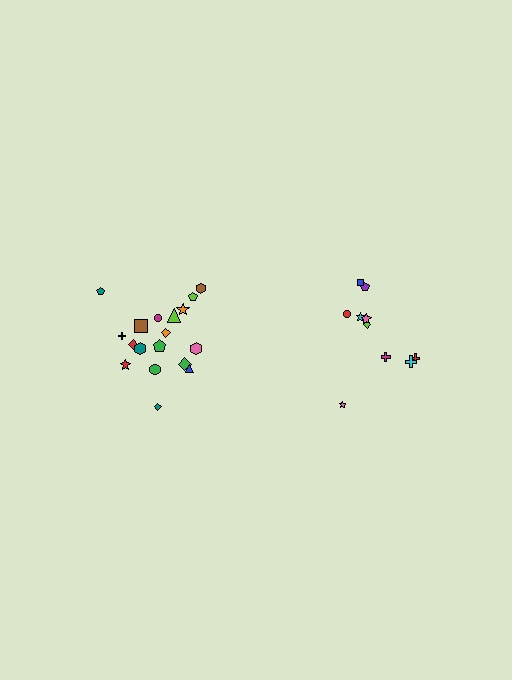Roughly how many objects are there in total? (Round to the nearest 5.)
Roughly 30 objects in total.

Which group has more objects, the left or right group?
The left group.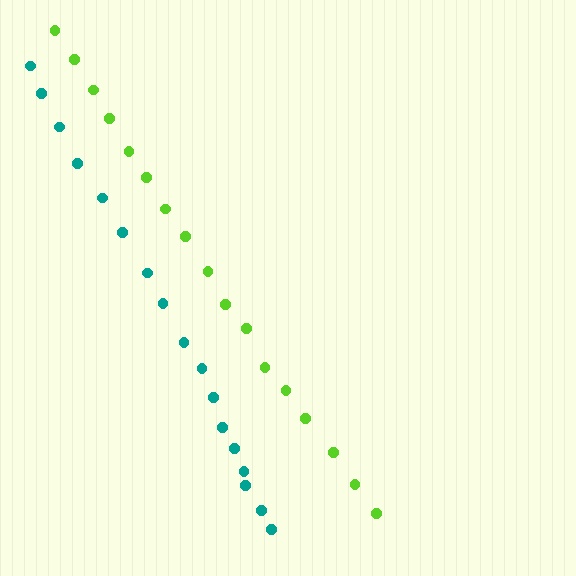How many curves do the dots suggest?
There are 2 distinct paths.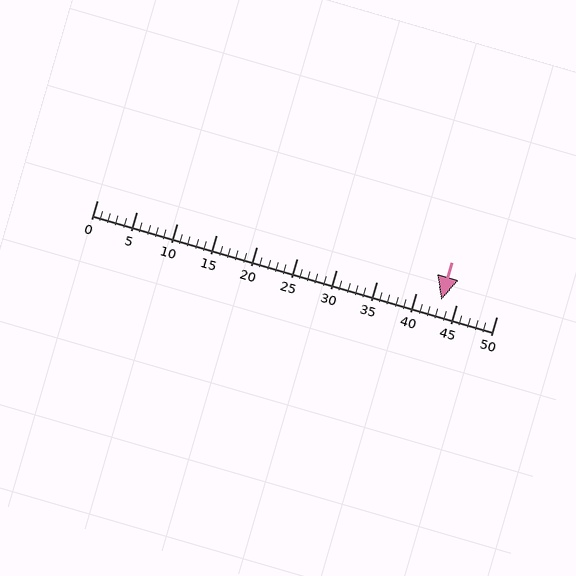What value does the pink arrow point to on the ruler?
The pink arrow points to approximately 43.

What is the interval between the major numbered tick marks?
The major tick marks are spaced 5 units apart.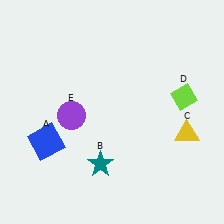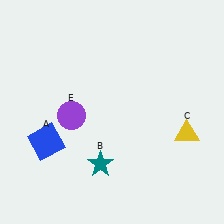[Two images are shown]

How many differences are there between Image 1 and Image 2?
There is 1 difference between the two images.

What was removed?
The lime diamond (D) was removed in Image 2.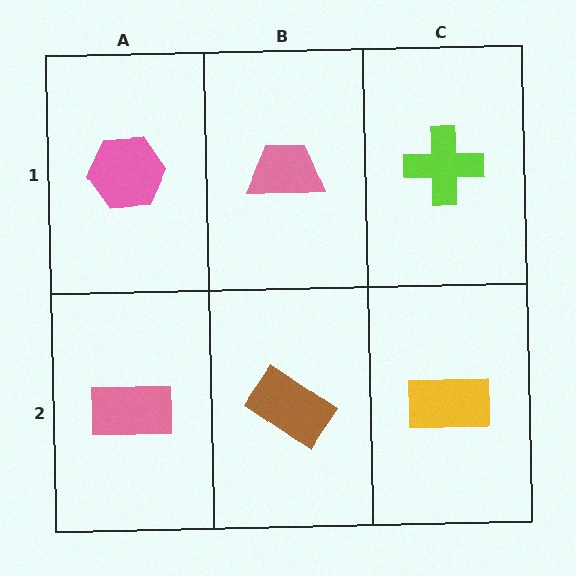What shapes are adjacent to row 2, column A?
A pink hexagon (row 1, column A), a brown rectangle (row 2, column B).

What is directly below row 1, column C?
A yellow rectangle.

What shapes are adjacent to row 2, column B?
A pink trapezoid (row 1, column B), a pink rectangle (row 2, column A), a yellow rectangle (row 2, column C).